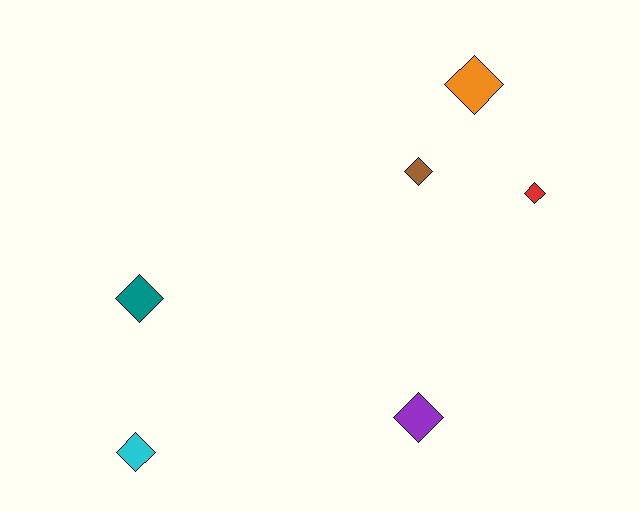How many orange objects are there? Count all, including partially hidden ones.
There is 1 orange object.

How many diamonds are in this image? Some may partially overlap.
There are 6 diamonds.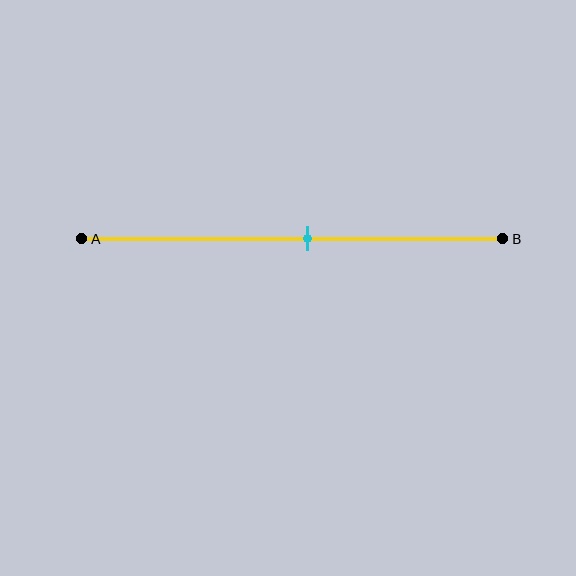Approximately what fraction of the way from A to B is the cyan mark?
The cyan mark is approximately 55% of the way from A to B.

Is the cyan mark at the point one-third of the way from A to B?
No, the mark is at about 55% from A, not at the 33% one-third point.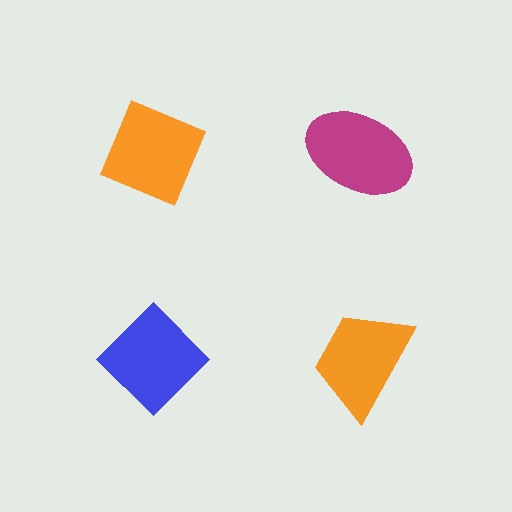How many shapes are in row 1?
2 shapes.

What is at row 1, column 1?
An orange diamond.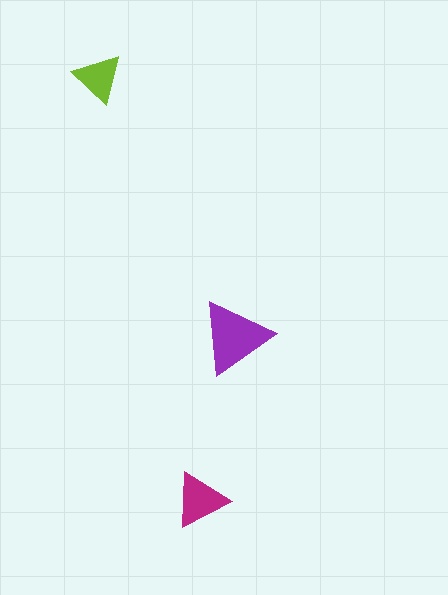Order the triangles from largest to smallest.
the purple one, the magenta one, the lime one.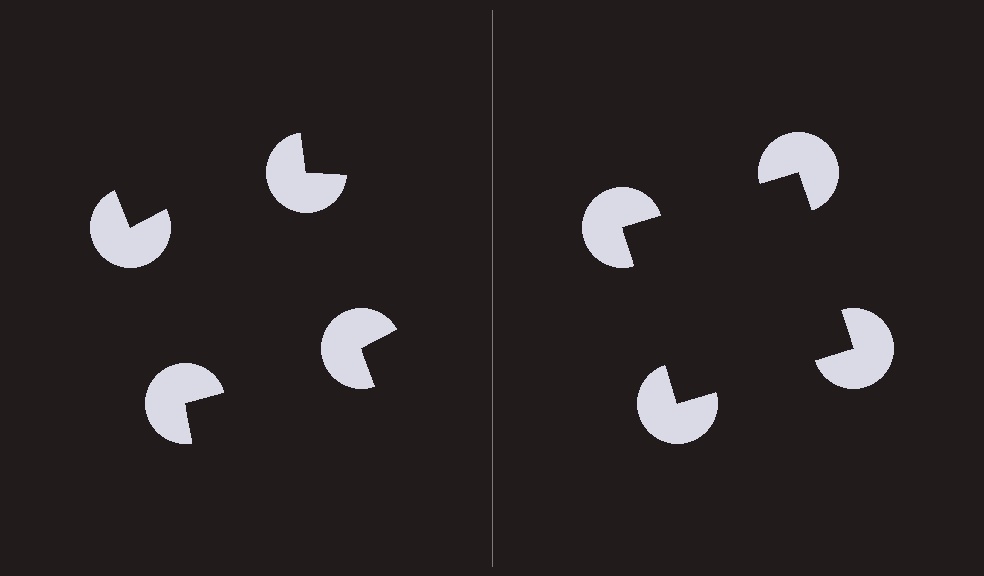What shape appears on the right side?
An illusory square.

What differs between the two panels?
The pac-man discs are positioned identically on both sides; only the wedge orientations differ. On the right they align to a square; on the left they are misaligned.